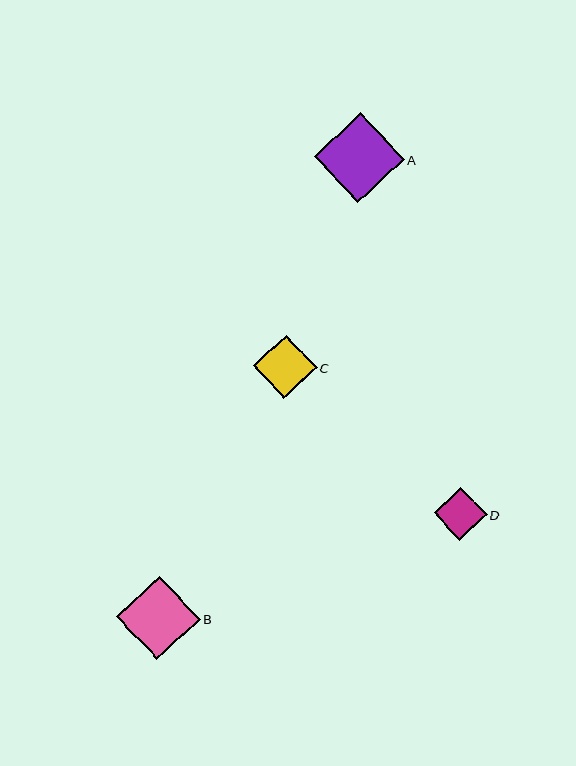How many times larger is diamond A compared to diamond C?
Diamond A is approximately 1.4 times the size of diamond C.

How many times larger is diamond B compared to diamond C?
Diamond B is approximately 1.3 times the size of diamond C.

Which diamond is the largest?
Diamond A is the largest with a size of approximately 90 pixels.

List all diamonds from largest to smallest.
From largest to smallest: A, B, C, D.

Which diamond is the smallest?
Diamond D is the smallest with a size of approximately 53 pixels.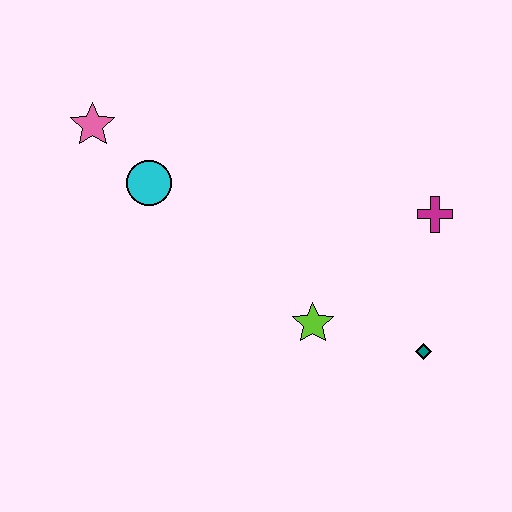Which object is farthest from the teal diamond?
The pink star is farthest from the teal diamond.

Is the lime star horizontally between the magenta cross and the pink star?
Yes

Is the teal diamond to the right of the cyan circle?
Yes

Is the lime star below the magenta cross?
Yes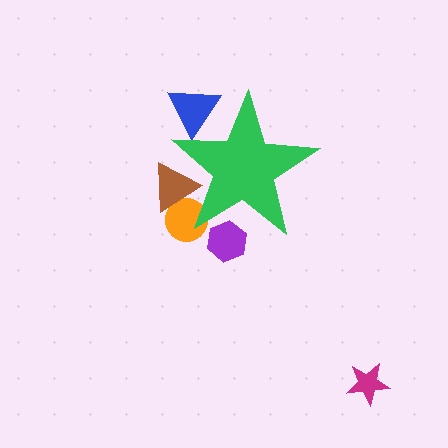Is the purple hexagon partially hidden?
Yes, the purple hexagon is partially hidden behind the green star.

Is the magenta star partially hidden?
No, the magenta star is fully visible.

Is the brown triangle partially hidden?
Yes, the brown triangle is partially hidden behind the green star.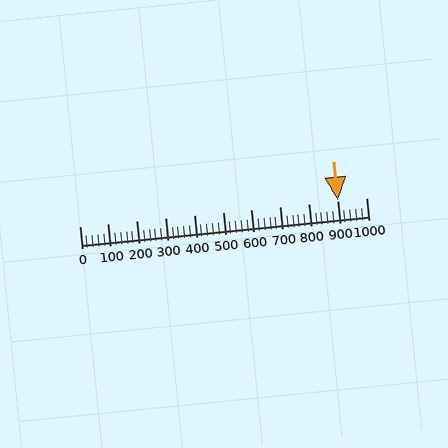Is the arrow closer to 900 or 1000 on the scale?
The arrow is closer to 900.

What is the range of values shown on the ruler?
The ruler shows values from 0 to 1000.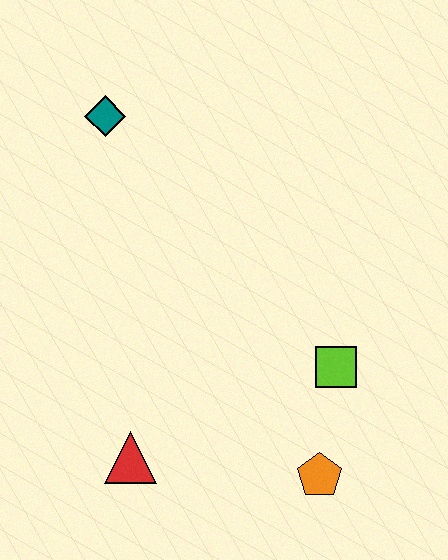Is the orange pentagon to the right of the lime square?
No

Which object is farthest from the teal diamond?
The orange pentagon is farthest from the teal diamond.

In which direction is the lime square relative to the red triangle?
The lime square is to the right of the red triangle.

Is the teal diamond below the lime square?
No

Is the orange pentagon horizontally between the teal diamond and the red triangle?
No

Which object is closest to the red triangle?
The orange pentagon is closest to the red triangle.